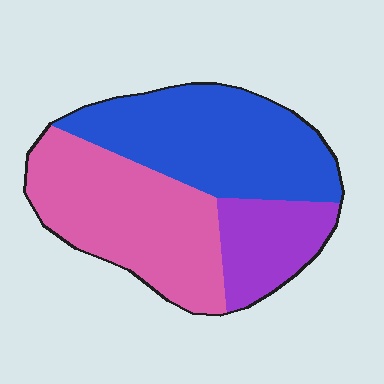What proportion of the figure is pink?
Pink covers around 40% of the figure.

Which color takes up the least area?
Purple, at roughly 20%.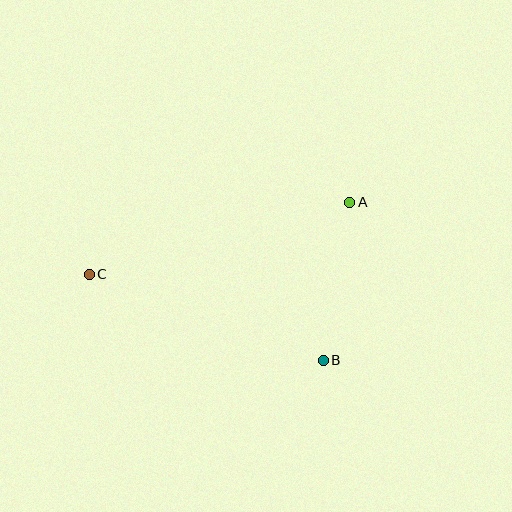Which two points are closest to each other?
Points A and B are closest to each other.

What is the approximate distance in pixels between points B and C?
The distance between B and C is approximately 249 pixels.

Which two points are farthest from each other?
Points A and C are farthest from each other.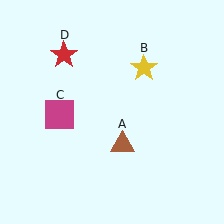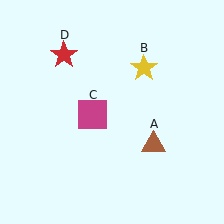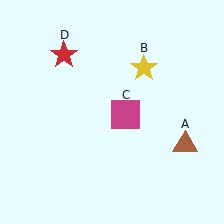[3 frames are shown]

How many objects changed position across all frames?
2 objects changed position: brown triangle (object A), magenta square (object C).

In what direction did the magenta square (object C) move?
The magenta square (object C) moved right.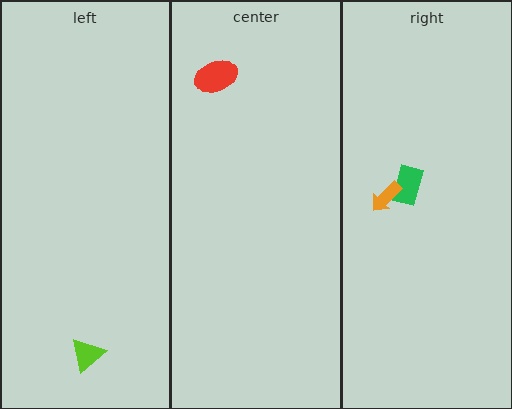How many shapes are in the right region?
2.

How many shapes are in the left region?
1.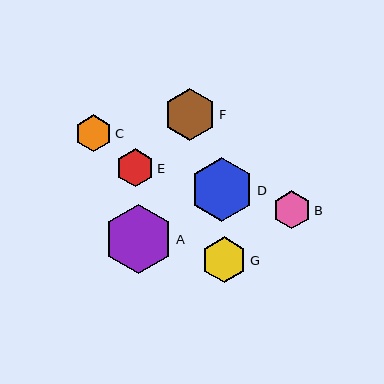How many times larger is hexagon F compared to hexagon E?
Hexagon F is approximately 1.4 times the size of hexagon E.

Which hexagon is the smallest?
Hexagon C is the smallest with a size of approximately 37 pixels.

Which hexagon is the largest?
Hexagon A is the largest with a size of approximately 69 pixels.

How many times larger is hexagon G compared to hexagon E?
Hexagon G is approximately 1.2 times the size of hexagon E.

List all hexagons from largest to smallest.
From largest to smallest: A, D, F, G, B, E, C.